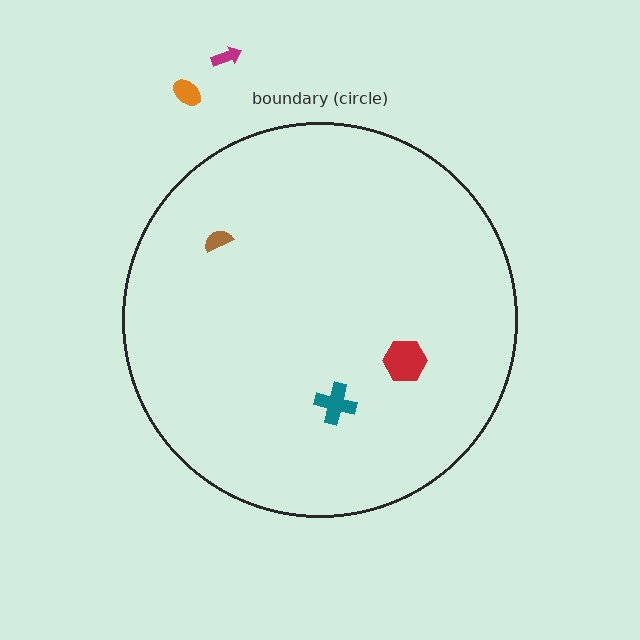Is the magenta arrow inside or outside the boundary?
Outside.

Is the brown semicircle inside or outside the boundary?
Inside.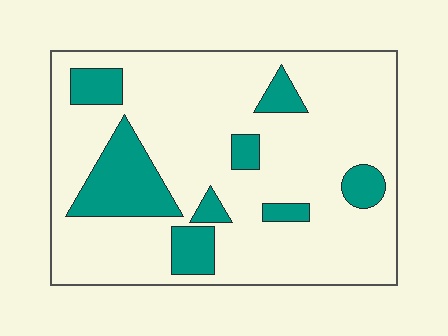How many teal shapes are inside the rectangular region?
8.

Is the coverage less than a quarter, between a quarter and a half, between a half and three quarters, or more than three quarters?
Less than a quarter.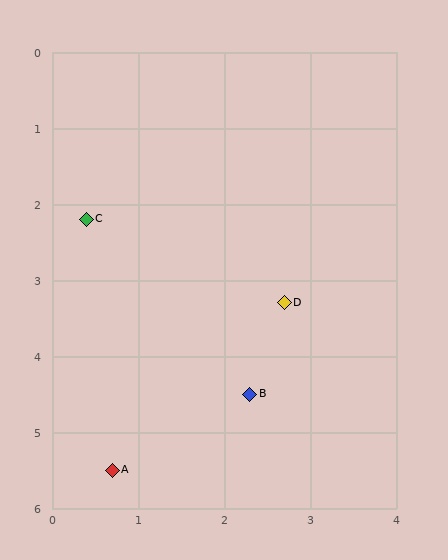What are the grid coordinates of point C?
Point C is at approximately (0.4, 2.2).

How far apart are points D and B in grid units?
Points D and B are about 1.3 grid units apart.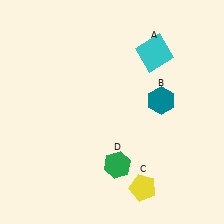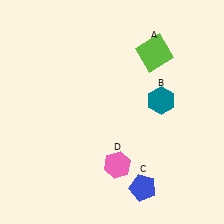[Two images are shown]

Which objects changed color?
A changed from cyan to lime. C changed from yellow to blue. D changed from green to pink.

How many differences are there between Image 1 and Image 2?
There are 3 differences between the two images.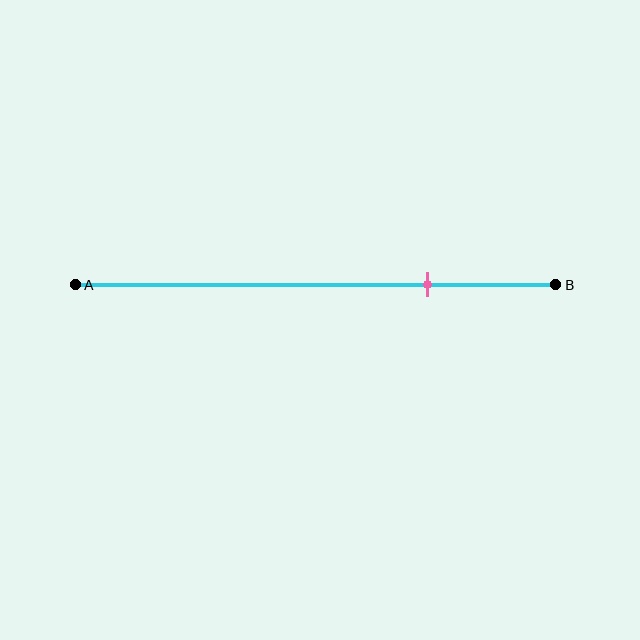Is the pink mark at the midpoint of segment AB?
No, the mark is at about 75% from A, not at the 50% midpoint.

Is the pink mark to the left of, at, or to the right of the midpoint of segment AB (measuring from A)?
The pink mark is to the right of the midpoint of segment AB.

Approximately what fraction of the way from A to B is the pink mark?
The pink mark is approximately 75% of the way from A to B.